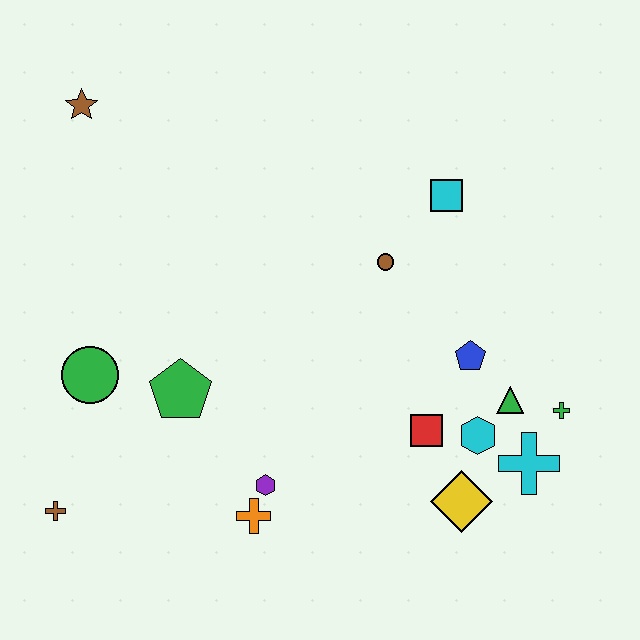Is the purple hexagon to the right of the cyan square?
No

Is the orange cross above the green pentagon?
No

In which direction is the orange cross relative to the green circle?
The orange cross is to the right of the green circle.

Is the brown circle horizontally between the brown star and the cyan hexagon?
Yes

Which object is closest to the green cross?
The green triangle is closest to the green cross.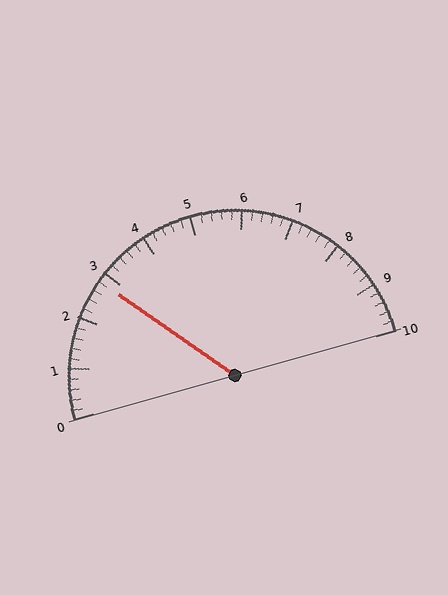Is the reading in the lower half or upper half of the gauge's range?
The reading is in the lower half of the range (0 to 10).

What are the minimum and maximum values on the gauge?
The gauge ranges from 0 to 10.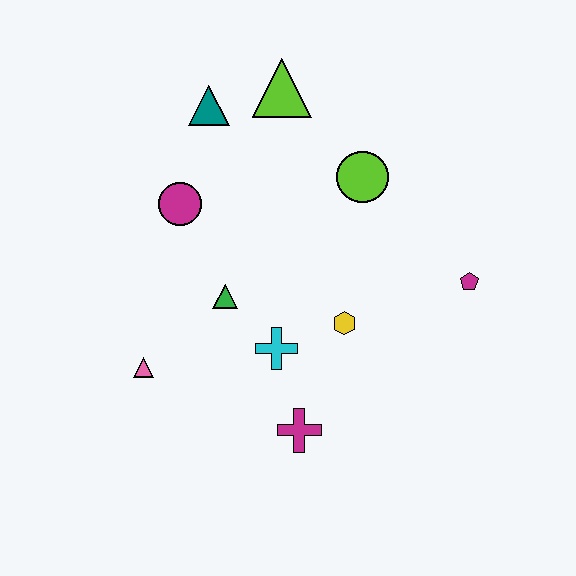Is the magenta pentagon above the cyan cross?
Yes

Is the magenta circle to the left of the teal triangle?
Yes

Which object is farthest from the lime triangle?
The magenta cross is farthest from the lime triangle.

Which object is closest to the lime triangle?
The teal triangle is closest to the lime triangle.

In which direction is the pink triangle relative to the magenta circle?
The pink triangle is below the magenta circle.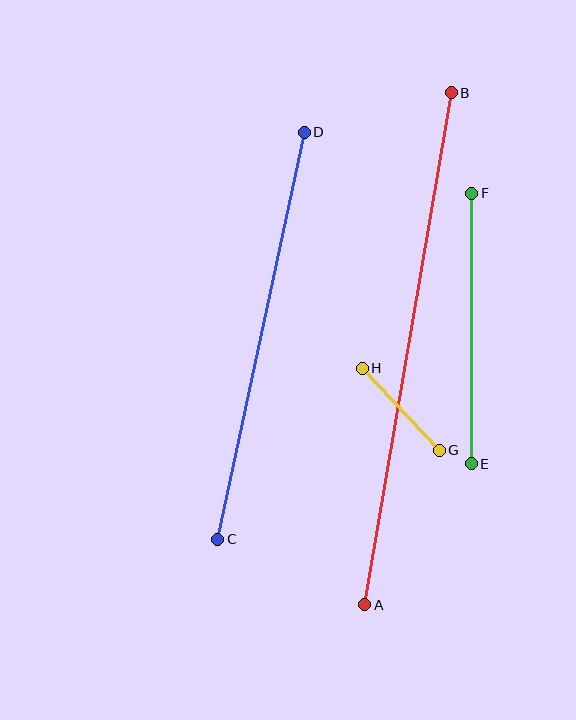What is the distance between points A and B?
The distance is approximately 520 pixels.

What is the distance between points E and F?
The distance is approximately 271 pixels.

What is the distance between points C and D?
The distance is approximately 416 pixels.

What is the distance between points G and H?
The distance is approximately 113 pixels.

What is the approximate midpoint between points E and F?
The midpoint is at approximately (471, 329) pixels.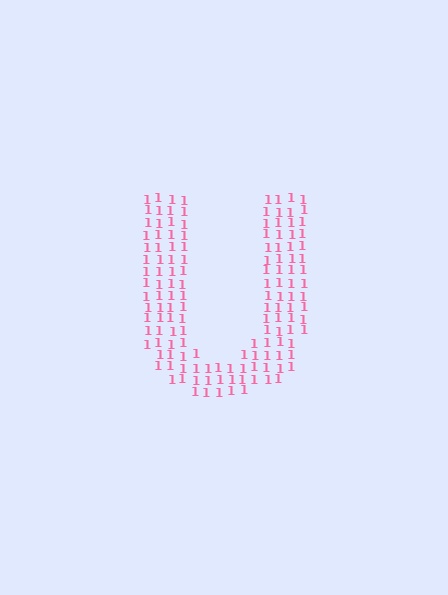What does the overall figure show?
The overall figure shows the letter U.